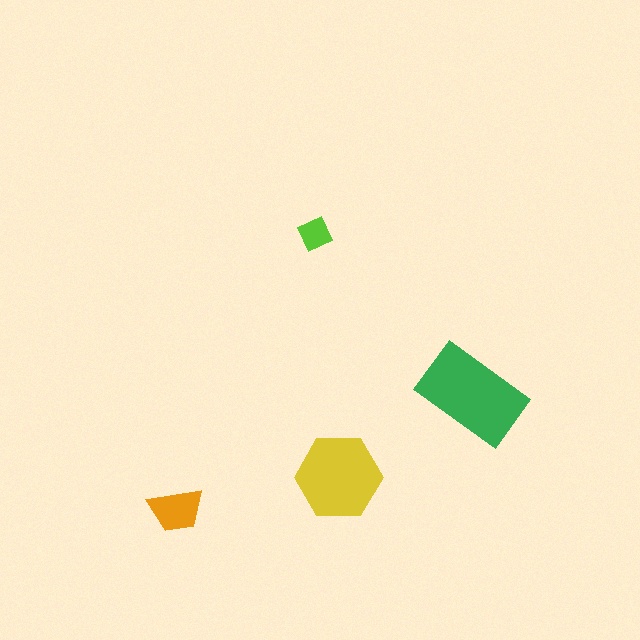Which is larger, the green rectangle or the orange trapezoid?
The green rectangle.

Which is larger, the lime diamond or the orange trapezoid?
The orange trapezoid.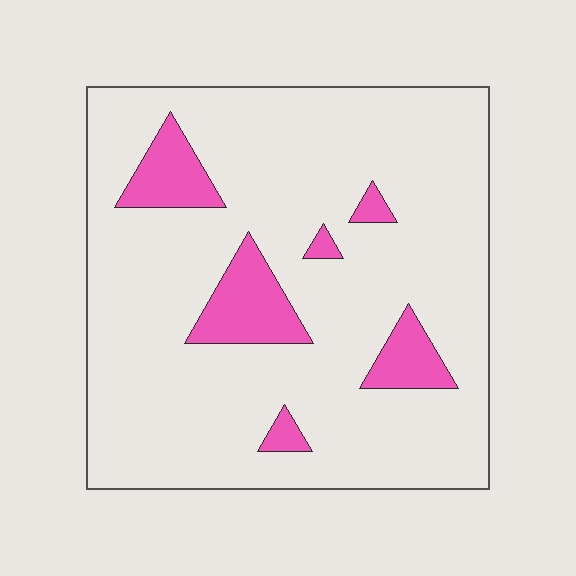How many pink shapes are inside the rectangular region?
6.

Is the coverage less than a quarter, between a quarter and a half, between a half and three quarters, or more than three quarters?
Less than a quarter.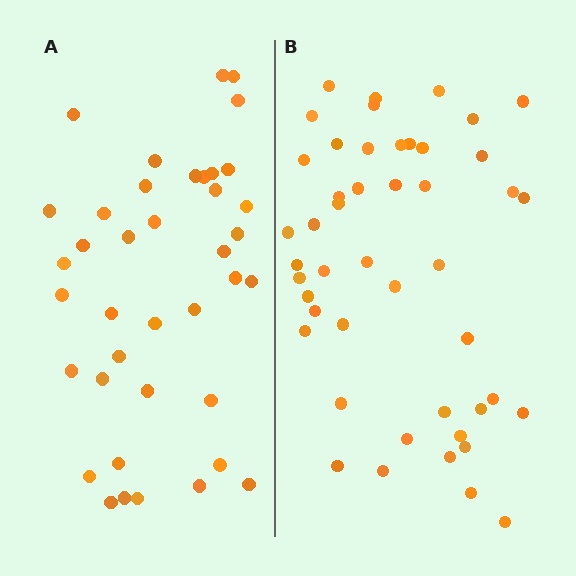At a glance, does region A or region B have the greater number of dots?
Region B (the right region) has more dots.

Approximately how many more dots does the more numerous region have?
Region B has roughly 8 or so more dots than region A.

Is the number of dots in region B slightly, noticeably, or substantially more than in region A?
Region B has only slightly more — the two regions are fairly close. The ratio is roughly 1.2 to 1.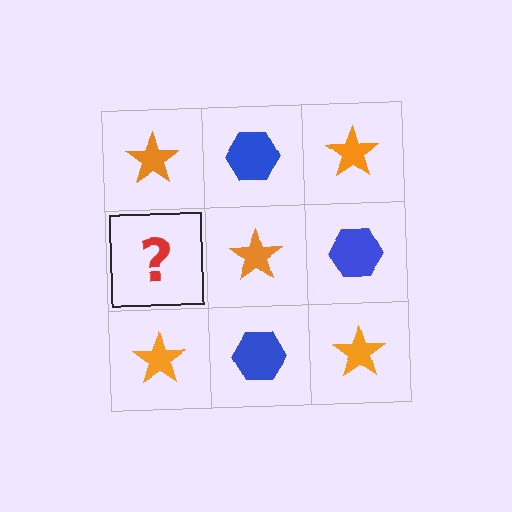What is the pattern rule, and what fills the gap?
The rule is that it alternates orange star and blue hexagon in a checkerboard pattern. The gap should be filled with a blue hexagon.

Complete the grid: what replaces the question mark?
The question mark should be replaced with a blue hexagon.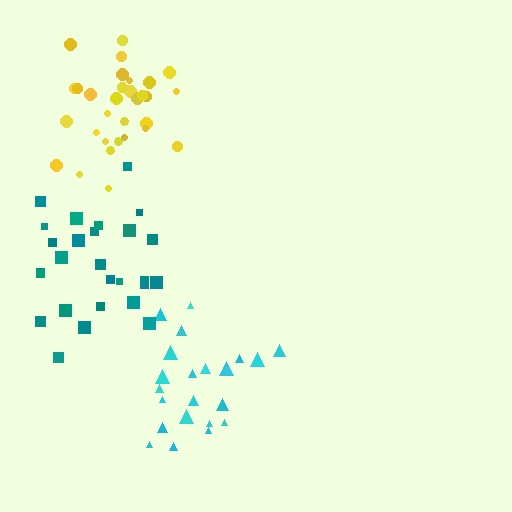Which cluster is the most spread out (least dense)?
Teal.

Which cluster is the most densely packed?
Yellow.